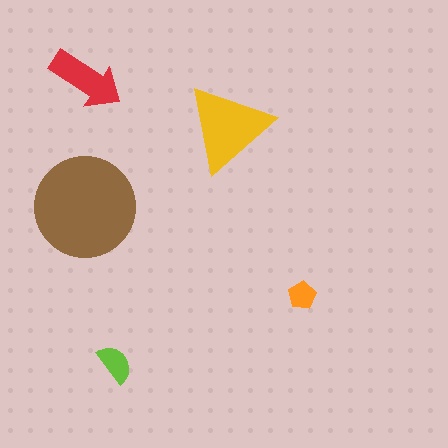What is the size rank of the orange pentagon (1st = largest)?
5th.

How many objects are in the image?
There are 5 objects in the image.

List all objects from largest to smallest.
The brown circle, the yellow triangle, the red arrow, the lime semicircle, the orange pentagon.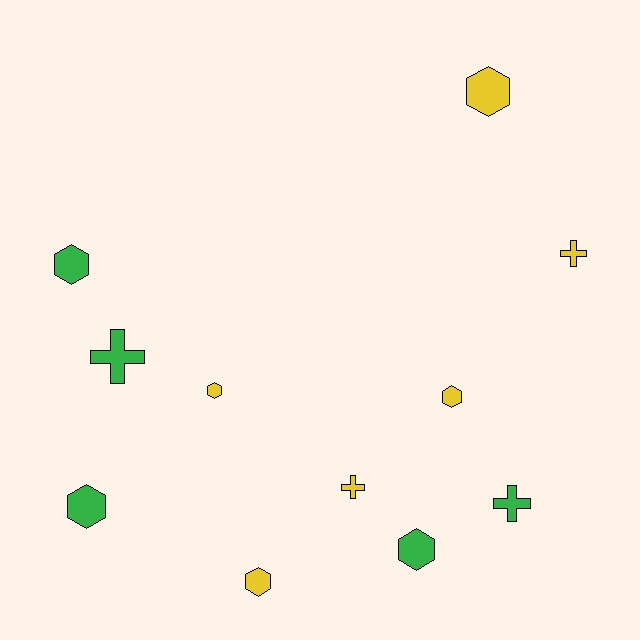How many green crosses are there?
There are 2 green crosses.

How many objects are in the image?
There are 11 objects.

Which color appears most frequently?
Yellow, with 6 objects.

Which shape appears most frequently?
Hexagon, with 7 objects.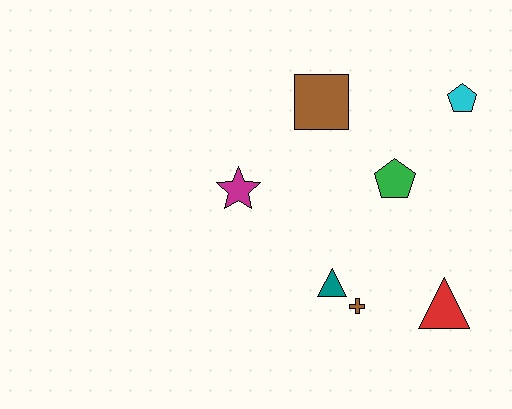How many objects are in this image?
There are 7 objects.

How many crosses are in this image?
There is 1 cross.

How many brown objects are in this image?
There are 2 brown objects.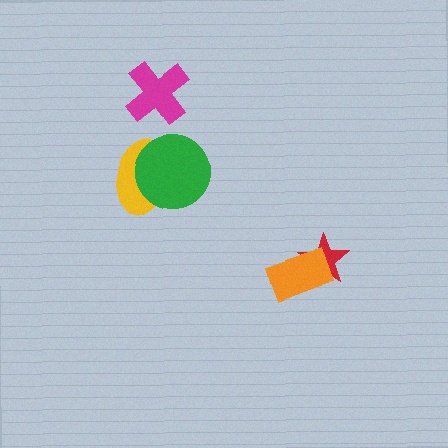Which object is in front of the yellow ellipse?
The green circle is in front of the yellow ellipse.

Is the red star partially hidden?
Yes, it is partially covered by another shape.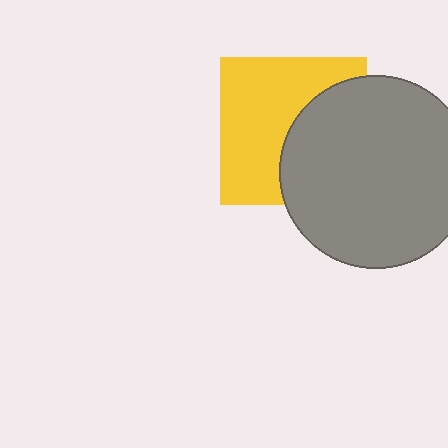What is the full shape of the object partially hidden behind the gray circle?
The partially hidden object is a yellow square.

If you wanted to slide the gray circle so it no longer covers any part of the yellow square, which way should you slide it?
Slide it right — that is the most direct way to separate the two shapes.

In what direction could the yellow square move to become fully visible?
The yellow square could move left. That would shift it out from behind the gray circle entirely.